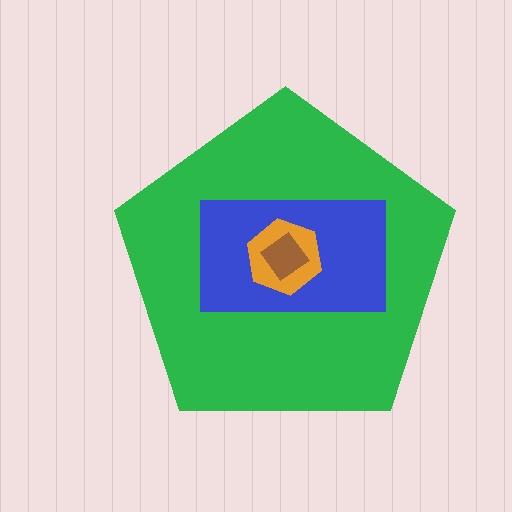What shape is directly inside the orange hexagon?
The brown diamond.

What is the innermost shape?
The brown diamond.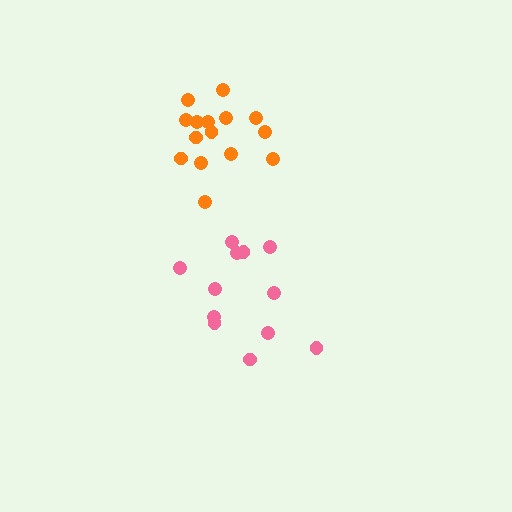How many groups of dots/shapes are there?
There are 2 groups.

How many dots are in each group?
Group 1: 15 dots, Group 2: 12 dots (27 total).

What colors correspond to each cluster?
The clusters are colored: orange, pink.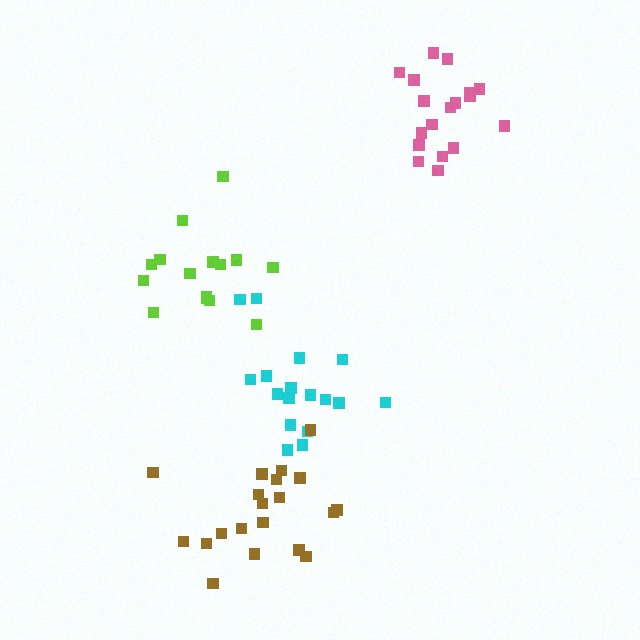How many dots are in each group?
Group 1: 17 dots, Group 2: 18 dots, Group 3: 20 dots, Group 4: 15 dots (70 total).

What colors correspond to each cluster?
The clusters are colored: cyan, pink, brown, lime.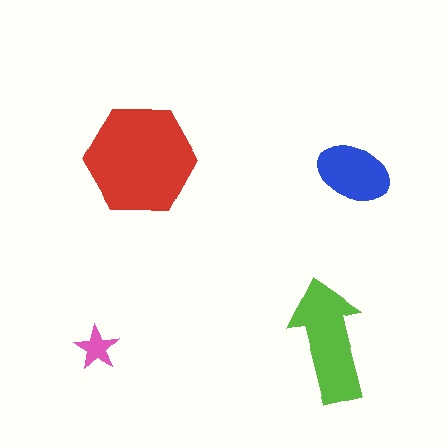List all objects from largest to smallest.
The red hexagon, the lime arrow, the blue ellipse, the pink star.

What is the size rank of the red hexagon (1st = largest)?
1st.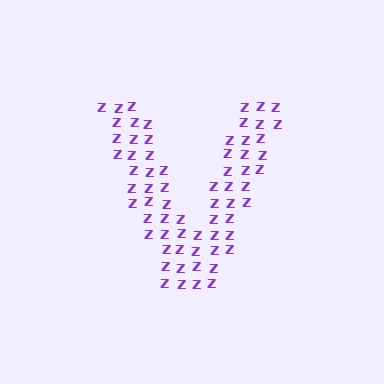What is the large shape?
The large shape is the letter V.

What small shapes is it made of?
It is made of small letter Z's.